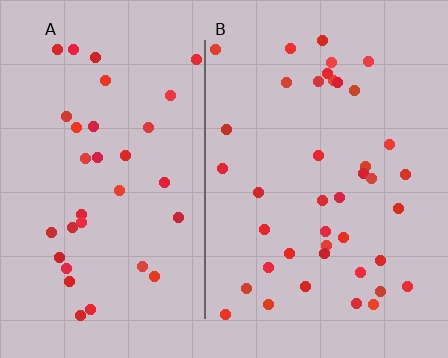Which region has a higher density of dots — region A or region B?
B (the right).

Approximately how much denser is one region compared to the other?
Approximately 1.2× — region B over region A.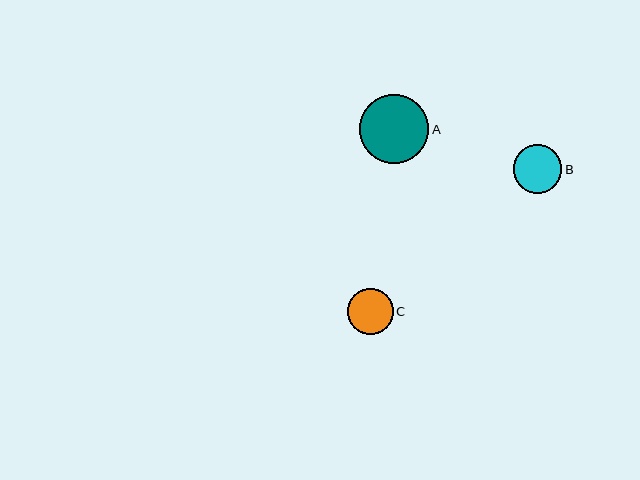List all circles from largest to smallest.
From largest to smallest: A, B, C.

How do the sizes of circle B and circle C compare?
Circle B and circle C are approximately the same size.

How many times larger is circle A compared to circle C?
Circle A is approximately 1.5 times the size of circle C.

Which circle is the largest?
Circle A is the largest with a size of approximately 69 pixels.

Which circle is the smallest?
Circle C is the smallest with a size of approximately 45 pixels.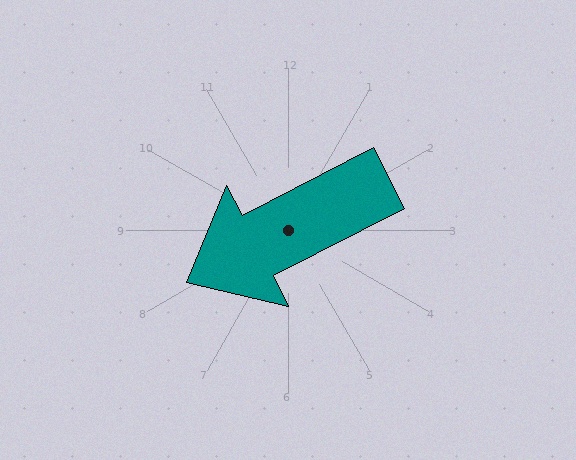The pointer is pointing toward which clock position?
Roughly 8 o'clock.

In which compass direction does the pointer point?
Southwest.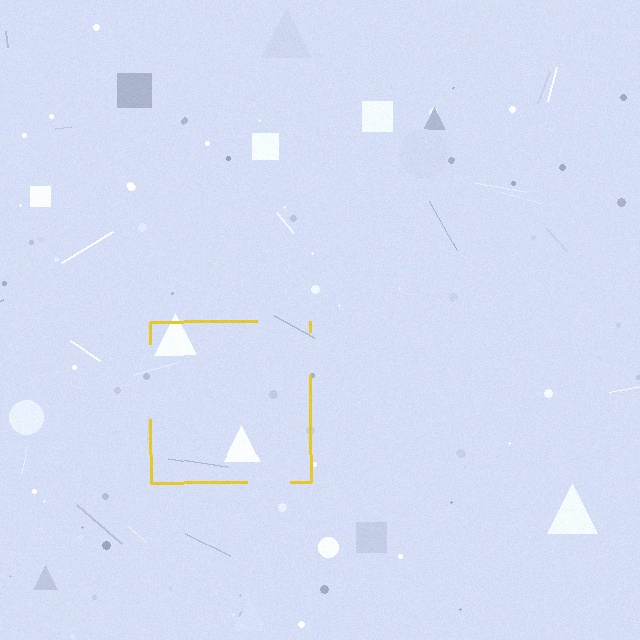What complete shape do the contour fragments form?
The contour fragments form a square.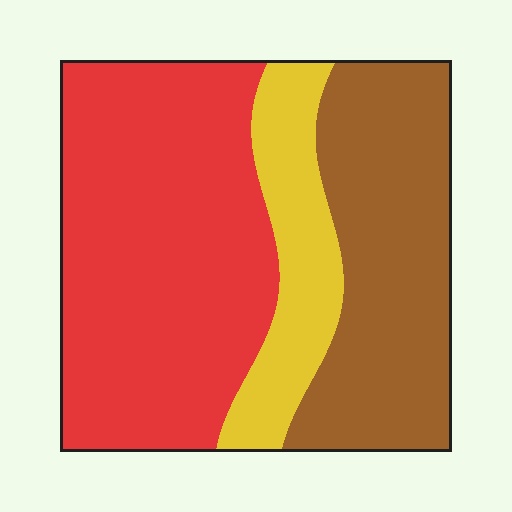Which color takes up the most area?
Red, at roughly 50%.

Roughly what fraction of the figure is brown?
Brown covers 33% of the figure.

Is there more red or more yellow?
Red.